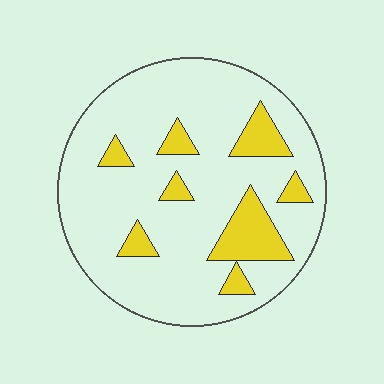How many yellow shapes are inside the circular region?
8.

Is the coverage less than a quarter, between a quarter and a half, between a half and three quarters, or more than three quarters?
Less than a quarter.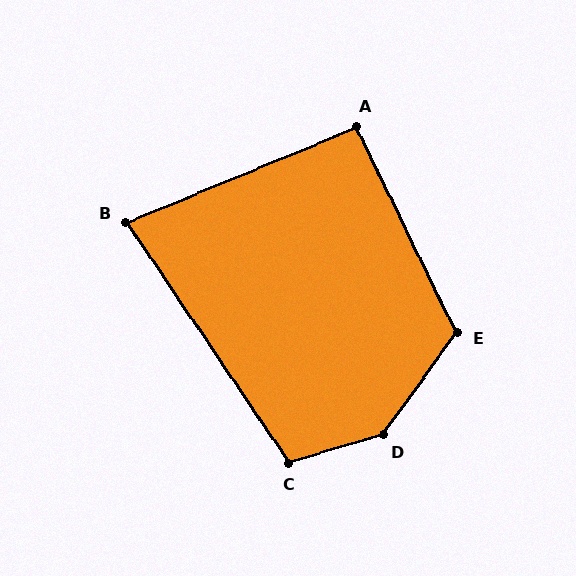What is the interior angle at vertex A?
Approximately 94 degrees (approximately right).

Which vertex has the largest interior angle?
D, at approximately 143 degrees.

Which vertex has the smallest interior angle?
B, at approximately 78 degrees.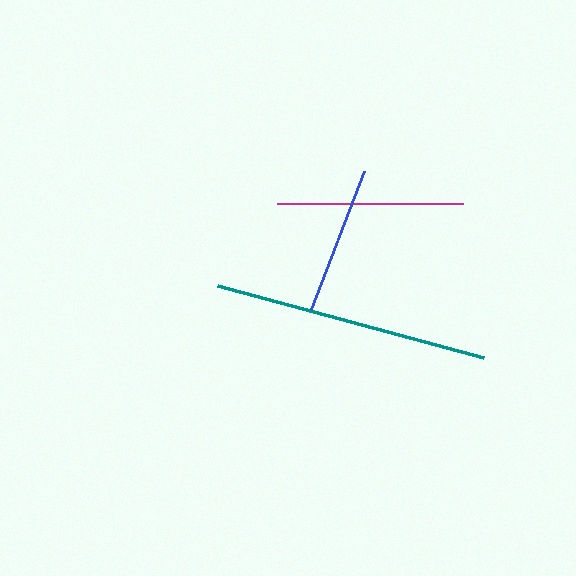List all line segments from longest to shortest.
From longest to shortest: teal, magenta, blue.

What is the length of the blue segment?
The blue segment is approximately 148 pixels long.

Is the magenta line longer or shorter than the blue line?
The magenta line is longer than the blue line.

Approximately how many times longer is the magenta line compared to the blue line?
The magenta line is approximately 1.3 times the length of the blue line.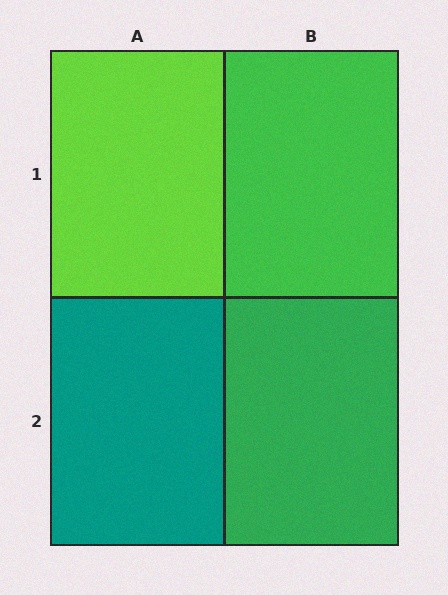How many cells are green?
2 cells are green.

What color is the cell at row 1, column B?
Green.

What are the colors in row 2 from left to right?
Teal, green.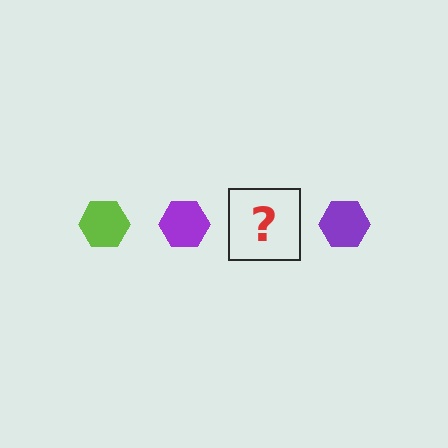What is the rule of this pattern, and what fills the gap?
The rule is that the pattern cycles through lime, purple hexagons. The gap should be filled with a lime hexagon.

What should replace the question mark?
The question mark should be replaced with a lime hexagon.